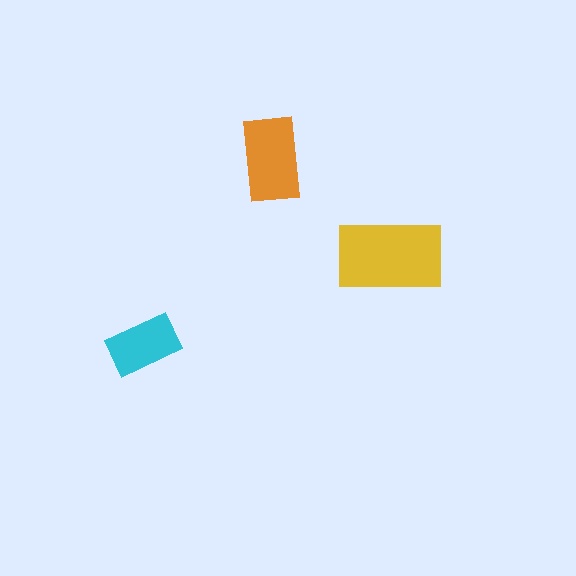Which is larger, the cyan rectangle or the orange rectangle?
The orange one.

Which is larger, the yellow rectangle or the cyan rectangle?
The yellow one.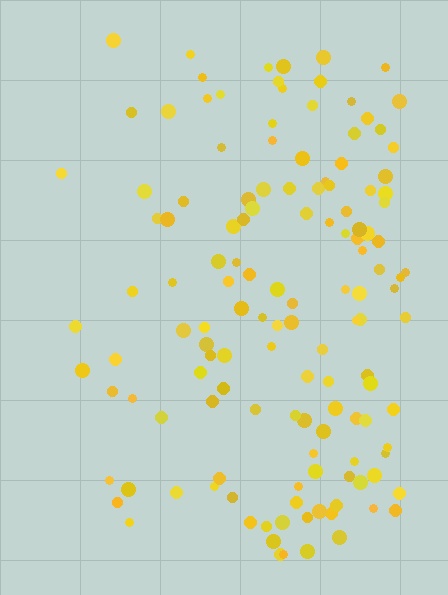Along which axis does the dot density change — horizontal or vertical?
Horizontal.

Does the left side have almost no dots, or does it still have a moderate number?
Still a moderate number, just noticeably fewer than the right.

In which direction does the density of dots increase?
From left to right, with the right side densest.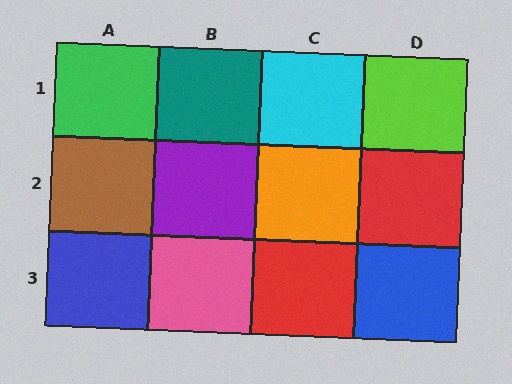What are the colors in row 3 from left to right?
Blue, pink, red, blue.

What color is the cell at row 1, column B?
Teal.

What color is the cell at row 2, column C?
Orange.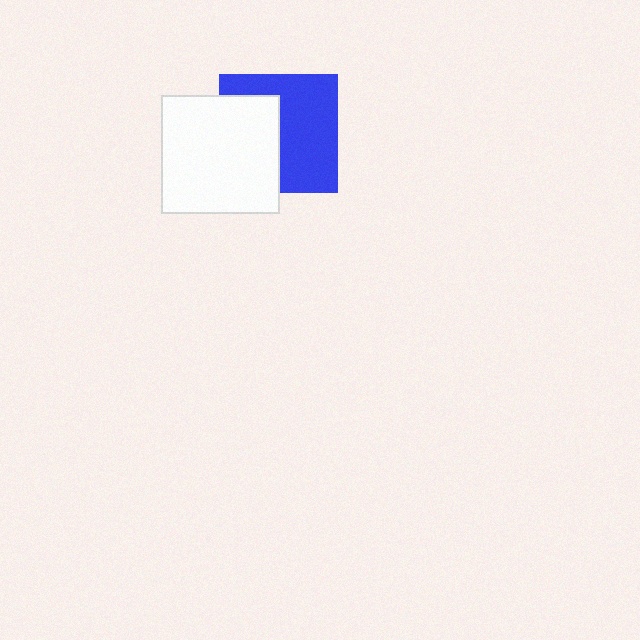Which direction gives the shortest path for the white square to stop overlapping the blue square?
Moving left gives the shortest separation.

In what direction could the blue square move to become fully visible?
The blue square could move right. That would shift it out from behind the white square entirely.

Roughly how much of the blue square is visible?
About half of it is visible (roughly 58%).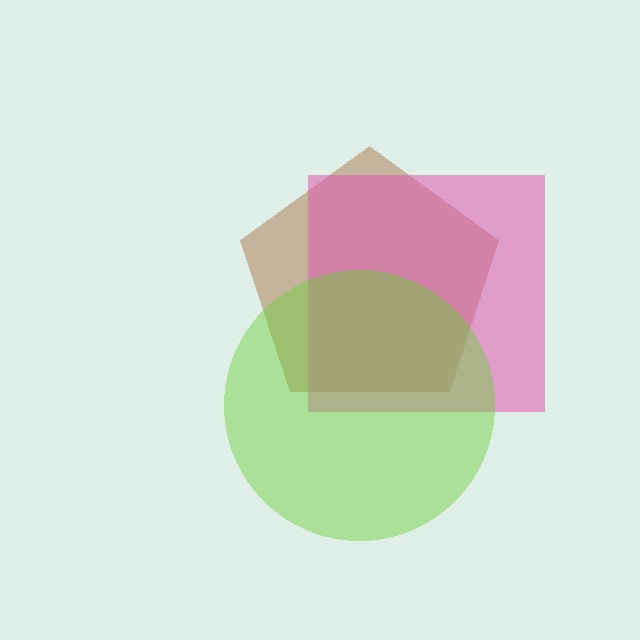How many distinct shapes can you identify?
There are 3 distinct shapes: a brown pentagon, a pink square, a lime circle.